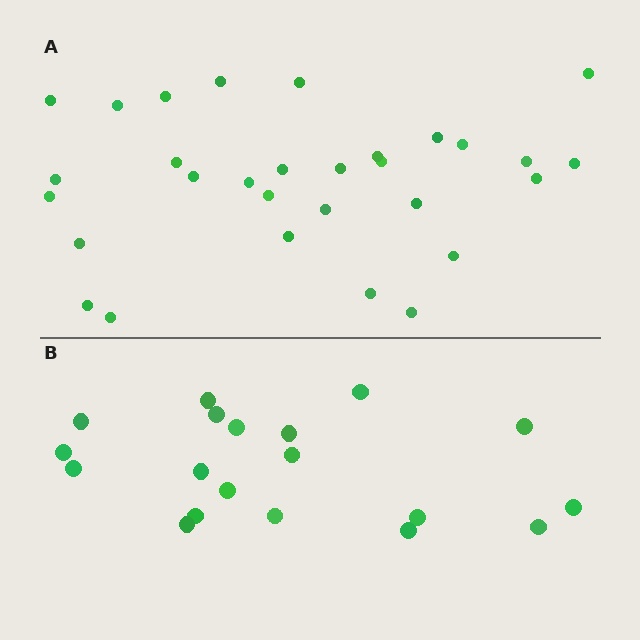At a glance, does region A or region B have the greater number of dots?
Region A (the top region) has more dots.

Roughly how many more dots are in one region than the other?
Region A has roughly 12 or so more dots than region B.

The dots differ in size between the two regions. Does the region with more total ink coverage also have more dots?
No. Region B has more total ink coverage because its dots are larger, but region A actually contains more individual dots. Total area can be misleading — the number of items is what matters here.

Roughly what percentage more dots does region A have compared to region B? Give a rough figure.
About 60% more.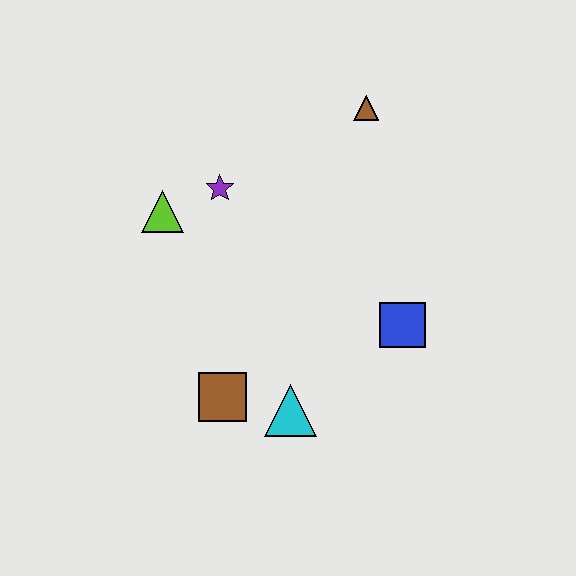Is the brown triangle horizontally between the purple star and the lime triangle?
No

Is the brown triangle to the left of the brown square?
No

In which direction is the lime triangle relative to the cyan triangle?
The lime triangle is above the cyan triangle.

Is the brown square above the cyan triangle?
Yes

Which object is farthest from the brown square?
The brown triangle is farthest from the brown square.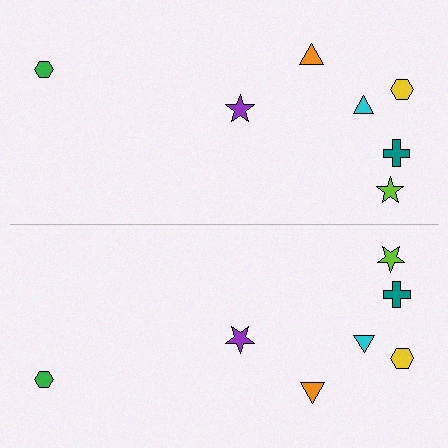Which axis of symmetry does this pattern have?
The pattern has a horizontal axis of symmetry running through the center of the image.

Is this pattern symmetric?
Yes, this pattern has bilateral (reflection) symmetry.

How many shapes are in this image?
There are 14 shapes in this image.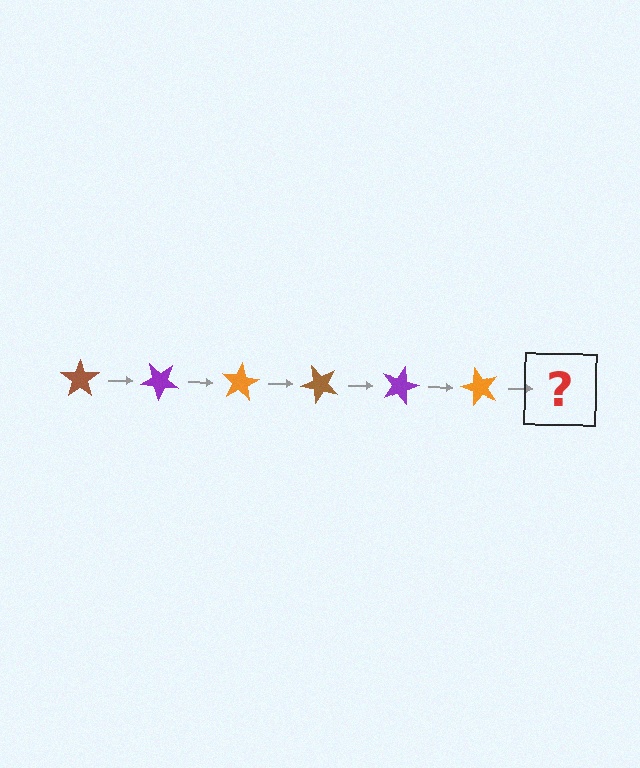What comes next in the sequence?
The next element should be a brown star, rotated 240 degrees from the start.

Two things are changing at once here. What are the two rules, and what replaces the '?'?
The two rules are that it rotates 40 degrees each step and the color cycles through brown, purple, and orange. The '?' should be a brown star, rotated 240 degrees from the start.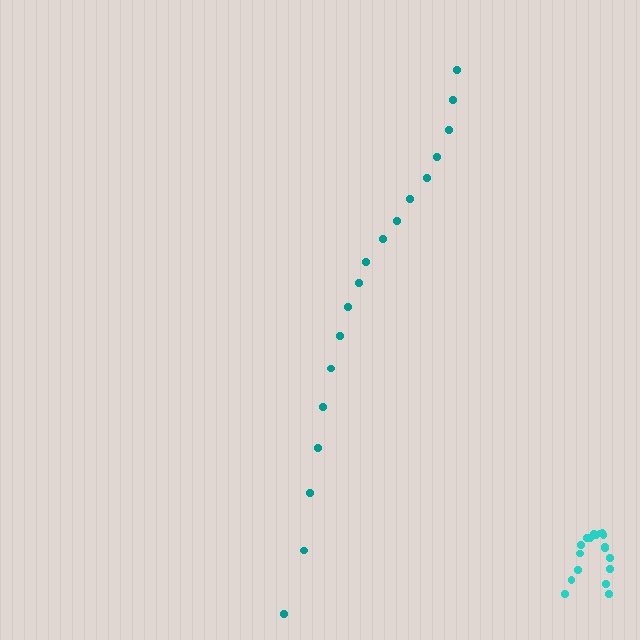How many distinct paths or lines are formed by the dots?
There are 2 distinct paths.